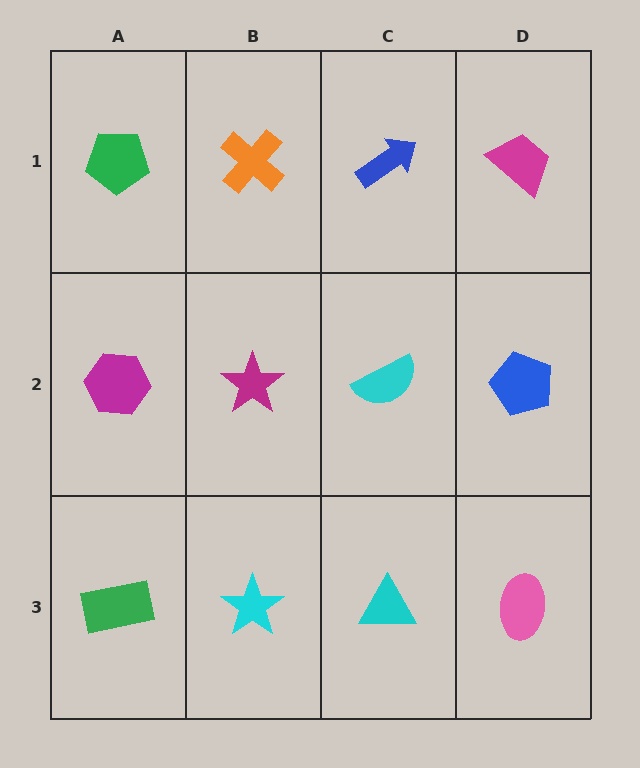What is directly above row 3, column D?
A blue pentagon.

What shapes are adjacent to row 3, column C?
A cyan semicircle (row 2, column C), a cyan star (row 3, column B), a pink ellipse (row 3, column D).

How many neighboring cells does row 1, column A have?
2.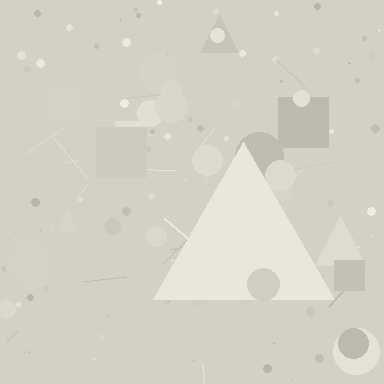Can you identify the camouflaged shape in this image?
The camouflaged shape is a triangle.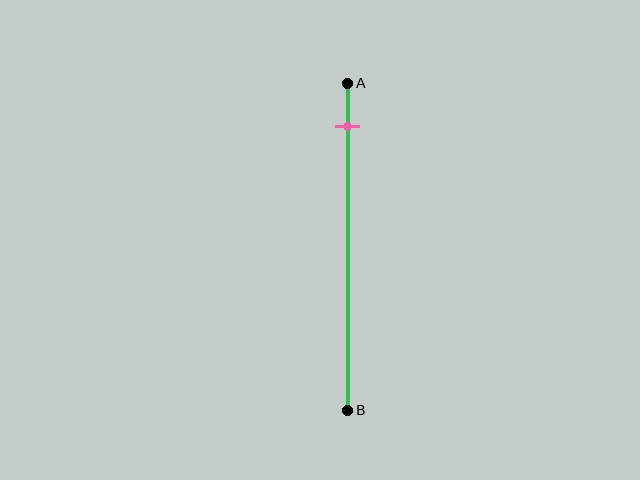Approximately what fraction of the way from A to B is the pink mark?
The pink mark is approximately 15% of the way from A to B.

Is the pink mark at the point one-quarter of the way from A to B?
No, the mark is at about 15% from A, not at the 25% one-quarter point.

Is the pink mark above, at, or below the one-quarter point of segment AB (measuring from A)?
The pink mark is above the one-quarter point of segment AB.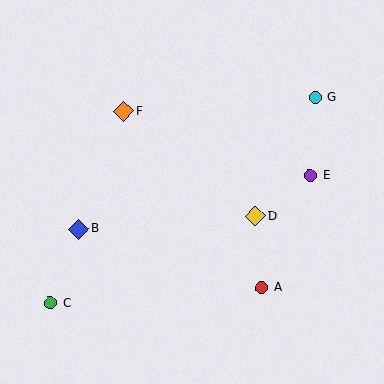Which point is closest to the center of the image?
Point D at (255, 216) is closest to the center.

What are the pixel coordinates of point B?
Point B is at (79, 229).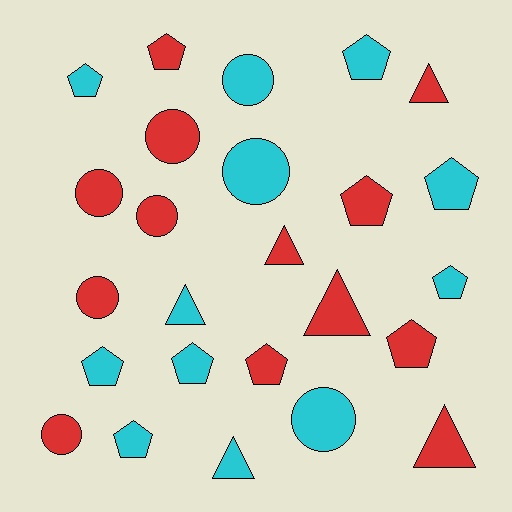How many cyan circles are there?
There are 3 cyan circles.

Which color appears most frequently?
Red, with 13 objects.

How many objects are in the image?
There are 25 objects.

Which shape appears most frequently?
Pentagon, with 11 objects.